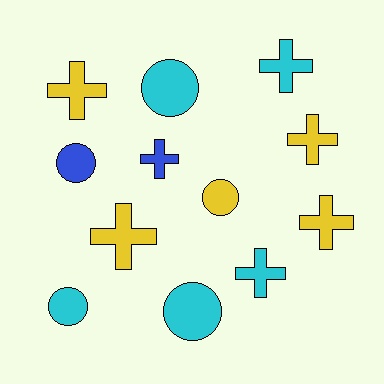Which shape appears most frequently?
Cross, with 7 objects.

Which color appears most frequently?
Cyan, with 5 objects.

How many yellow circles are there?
There is 1 yellow circle.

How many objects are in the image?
There are 12 objects.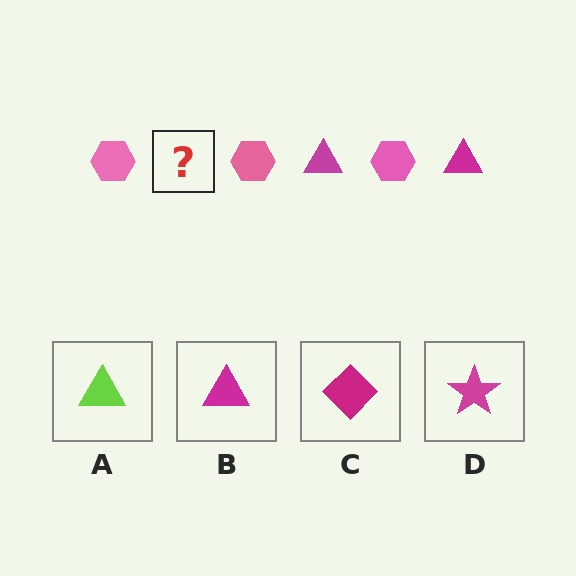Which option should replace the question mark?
Option B.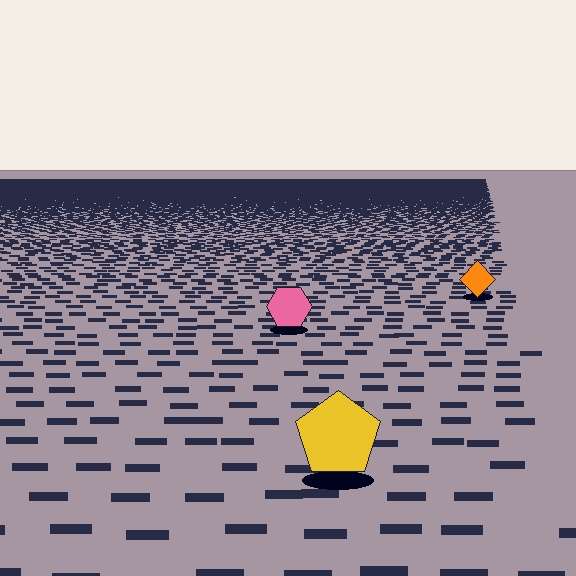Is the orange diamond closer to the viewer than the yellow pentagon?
No. The yellow pentagon is closer — you can tell from the texture gradient: the ground texture is coarser near it.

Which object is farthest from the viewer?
The orange diamond is farthest from the viewer. It appears smaller and the ground texture around it is denser.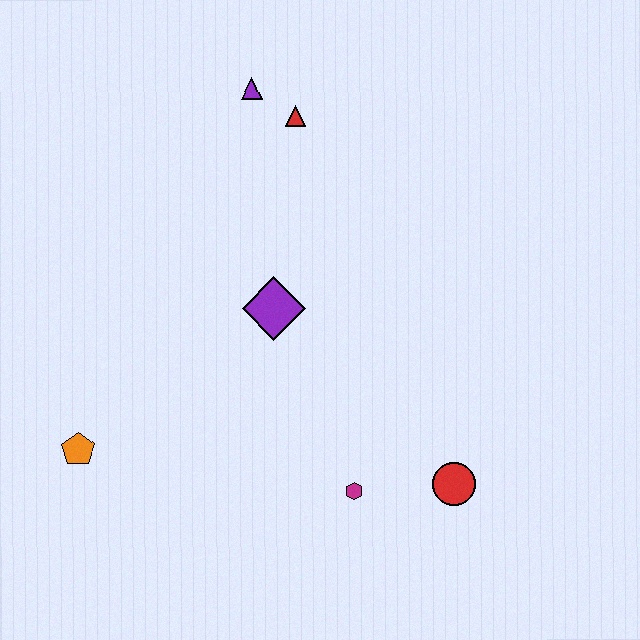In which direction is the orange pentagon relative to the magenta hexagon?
The orange pentagon is to the left of the magenta hexagon.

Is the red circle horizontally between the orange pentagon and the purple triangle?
No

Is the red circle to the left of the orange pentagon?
No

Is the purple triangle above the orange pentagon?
Yes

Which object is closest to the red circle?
The magenta hexagon is closest to the red circle.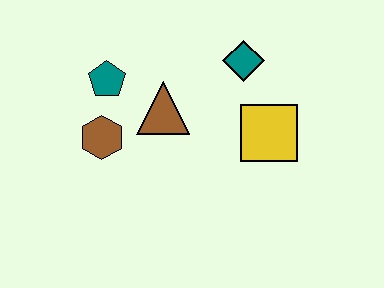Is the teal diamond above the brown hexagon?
Yes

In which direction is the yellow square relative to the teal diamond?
The yellow square is below the teal diamond.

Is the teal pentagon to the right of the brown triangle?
No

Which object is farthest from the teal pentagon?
The yellow square is farthest from the teal pentagon.